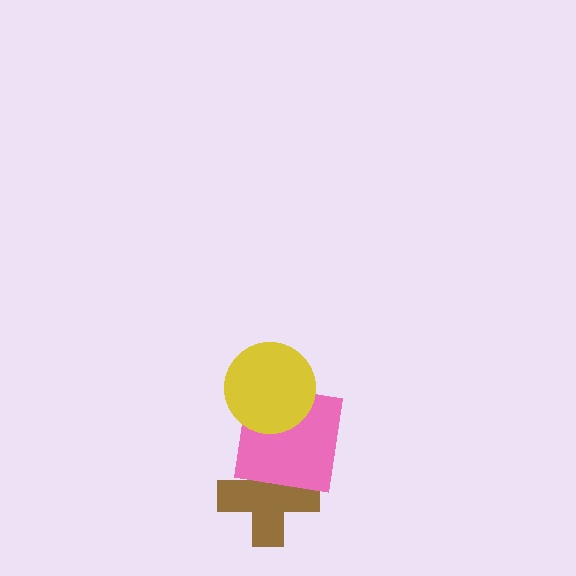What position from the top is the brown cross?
The brown cross is 3rd from the top.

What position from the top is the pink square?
The pink square is 2nd from the top.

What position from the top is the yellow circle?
The yellow circle is 1st from the top.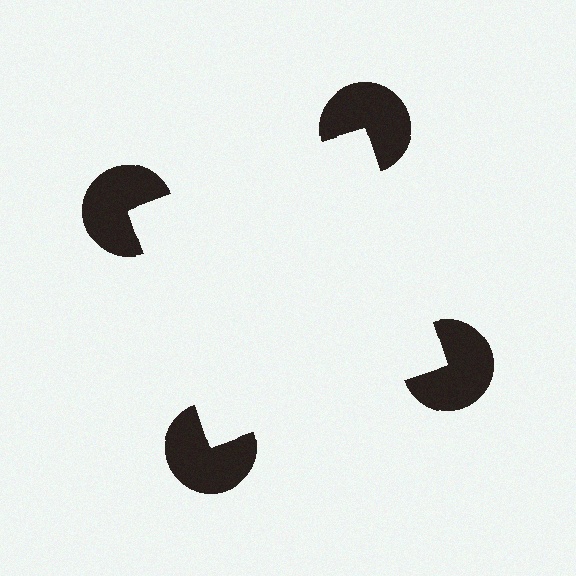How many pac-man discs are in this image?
There are 4 — one at each vertex of the illusory square.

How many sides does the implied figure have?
4 sides.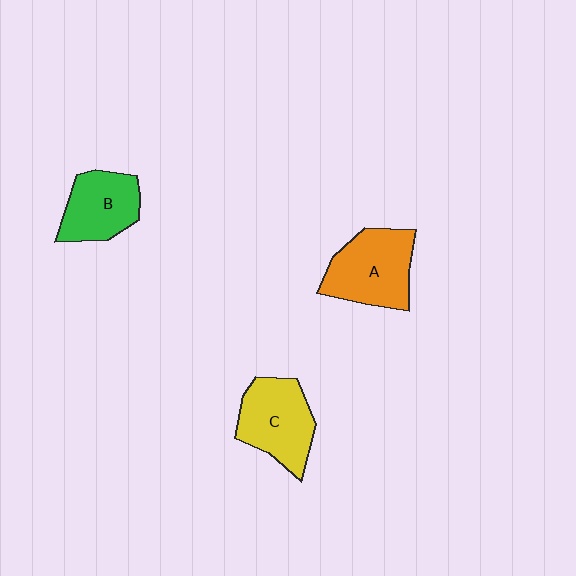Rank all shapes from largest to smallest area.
From largest to smallest: A (orange), C (yellow), B (green).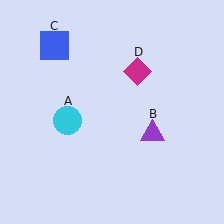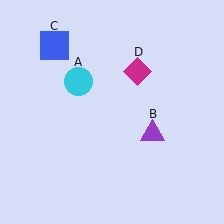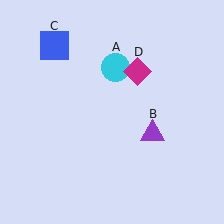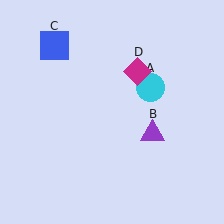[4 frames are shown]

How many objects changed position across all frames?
1 object changed position: cyan circle (object A).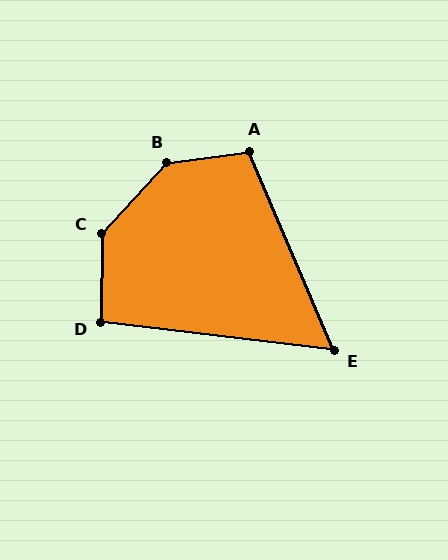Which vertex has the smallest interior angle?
E, at approximately 60 degrees.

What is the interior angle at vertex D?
Approximately 96 degrees (obtuse).